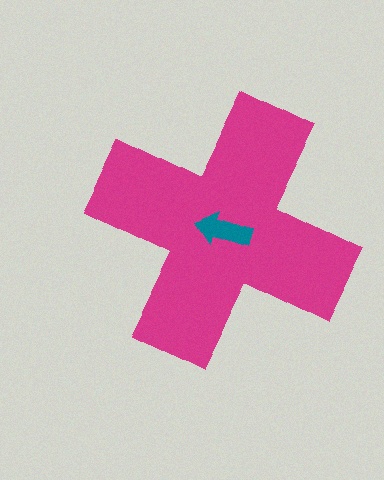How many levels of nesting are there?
2.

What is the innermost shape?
The teal arrow.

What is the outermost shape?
The magenta cross.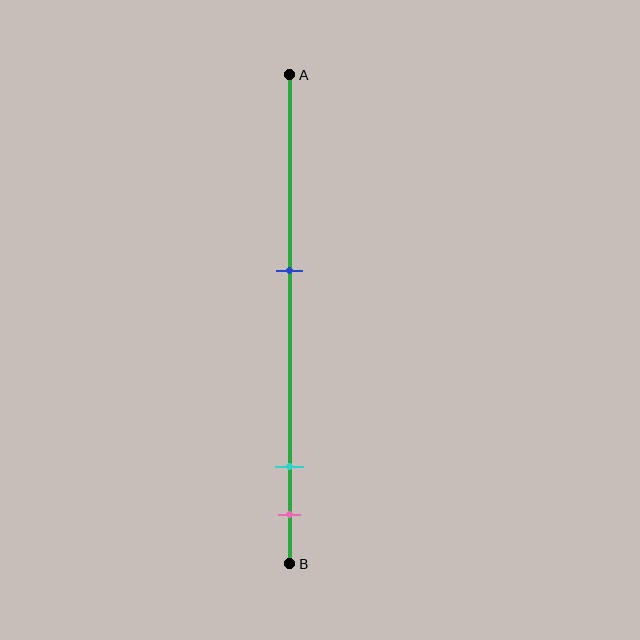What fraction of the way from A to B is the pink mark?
The pink mark is approximately 90% (0.9) of the way from A to B.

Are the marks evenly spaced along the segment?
No, the marks are not evenly spaced.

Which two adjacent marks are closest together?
The cyan and pink marks are the closest adjacent pair.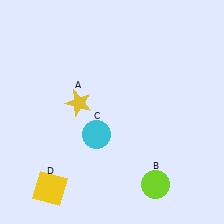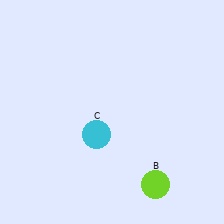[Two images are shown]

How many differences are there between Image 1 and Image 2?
There are 2 differences between the two images.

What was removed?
The yellow square (D), the yellow star (A) were removed in Image 2.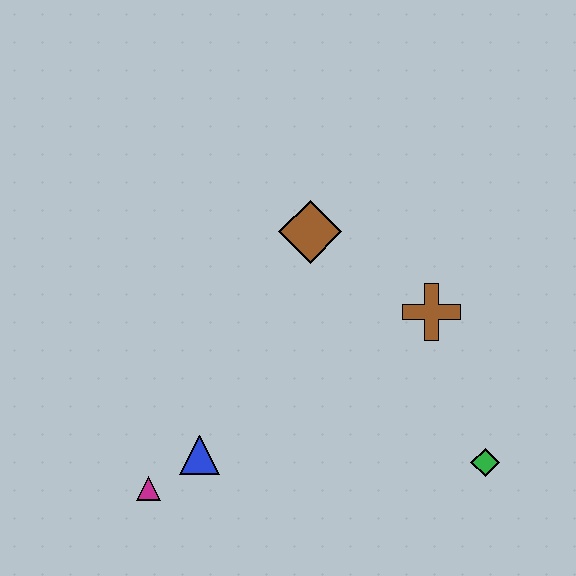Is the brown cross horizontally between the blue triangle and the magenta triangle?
No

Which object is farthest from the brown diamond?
The magenta triangle is farthest from the brown diamond.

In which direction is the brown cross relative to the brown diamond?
The brown cross is to the right of the brown diamond.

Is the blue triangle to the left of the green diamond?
Yes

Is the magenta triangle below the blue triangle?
Yes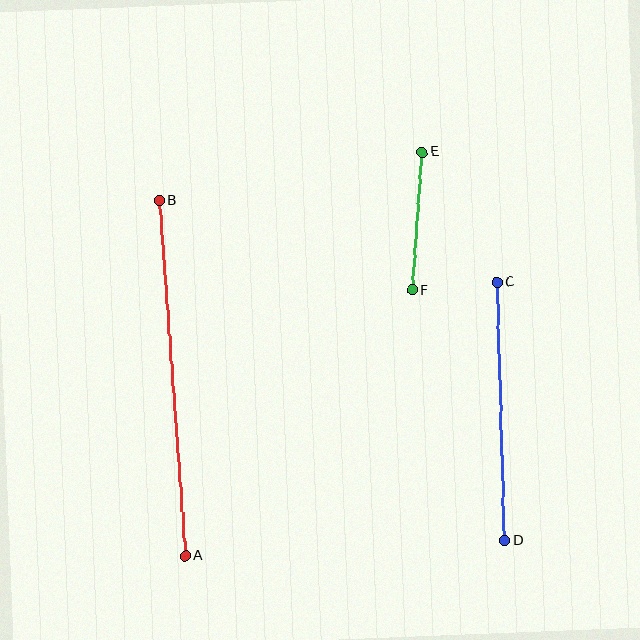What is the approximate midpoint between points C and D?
The midpoint is at approximately (501, 411) pixels.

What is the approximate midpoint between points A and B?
The midpoint is at approximately (172, 378) pixels.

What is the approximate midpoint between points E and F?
The midpoint is at approximately (417, 221) pixels.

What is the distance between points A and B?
The distance is approximately 356 pixels.